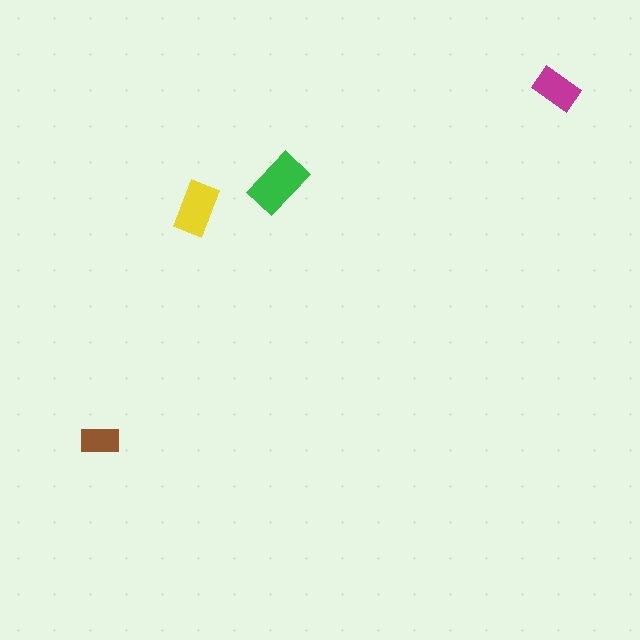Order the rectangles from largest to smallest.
the green one, the yellow one, the magenta one, the brown one.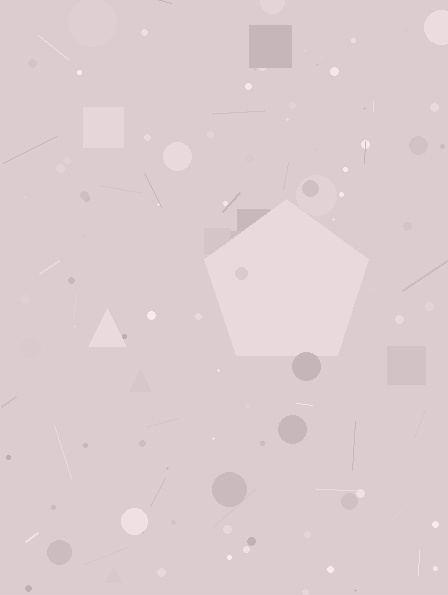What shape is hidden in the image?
A pentagon is hidden in the image.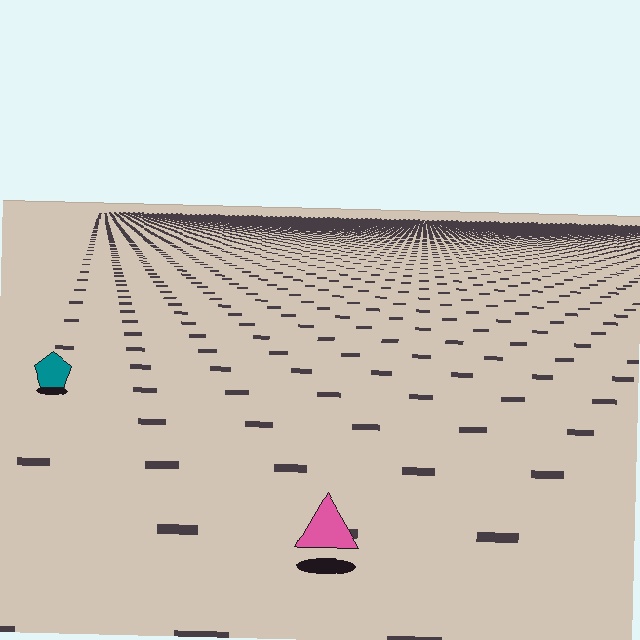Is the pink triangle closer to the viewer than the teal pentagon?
Yes. The pink triangle is closer — you can tell from the texture gradient: the ground texture is coarser near it.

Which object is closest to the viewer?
The pink triangle is closest. The texture marks near it are larger and more spread out.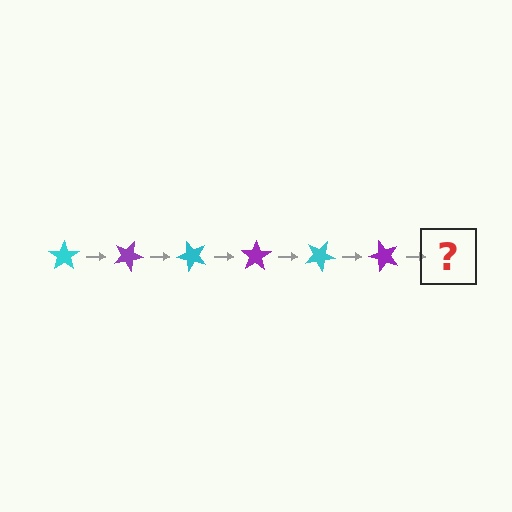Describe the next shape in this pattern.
It should be a cyan star, rotated 150 degrees from the start.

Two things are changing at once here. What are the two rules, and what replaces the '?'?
The two rules are that it rotates 25 degrees each step and the color cycles through cyan and purple. The '?' should be a cyan star, rotated 150 degrees from the start.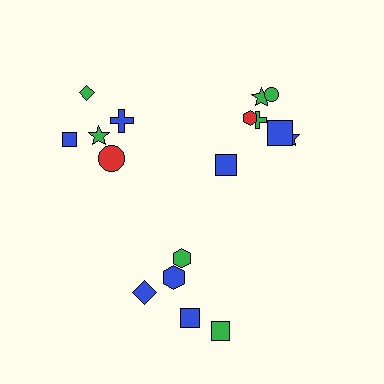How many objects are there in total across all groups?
There are 18 objects.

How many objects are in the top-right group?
There are 8 objects.